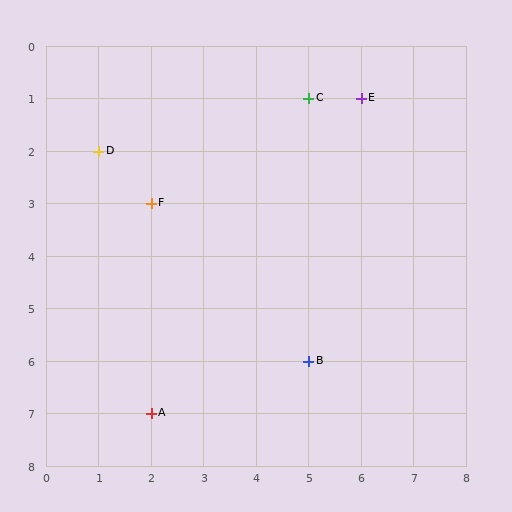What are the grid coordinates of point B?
Point B is at grid coordinates (5, 6).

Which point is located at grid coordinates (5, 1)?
Point C is at (5, 1).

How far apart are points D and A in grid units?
Points D and A are 1 column and 5 rows apart (about 5.1 grid units diagonally).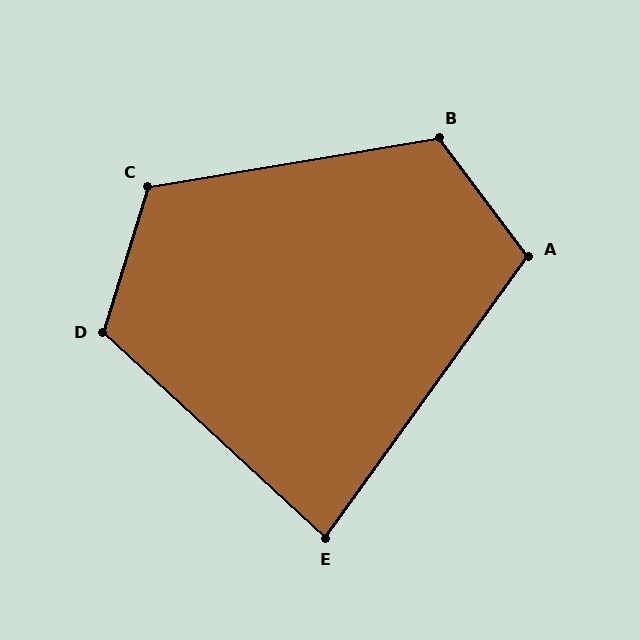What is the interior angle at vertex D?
Approximately 115 degrees (obtuse).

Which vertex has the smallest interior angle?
E, at approximately 83 degrees.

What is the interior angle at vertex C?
Approximately 117 degrees (obtuse).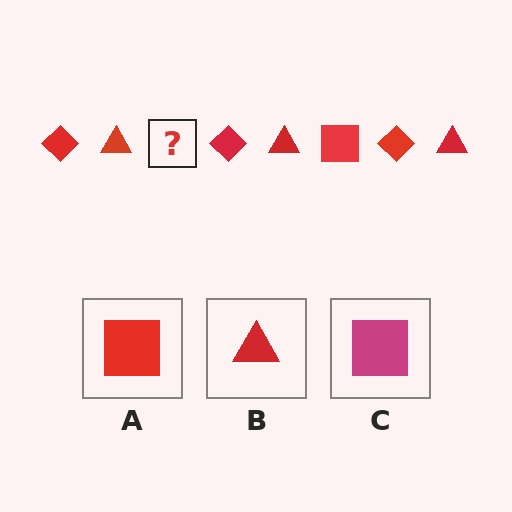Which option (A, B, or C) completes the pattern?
A.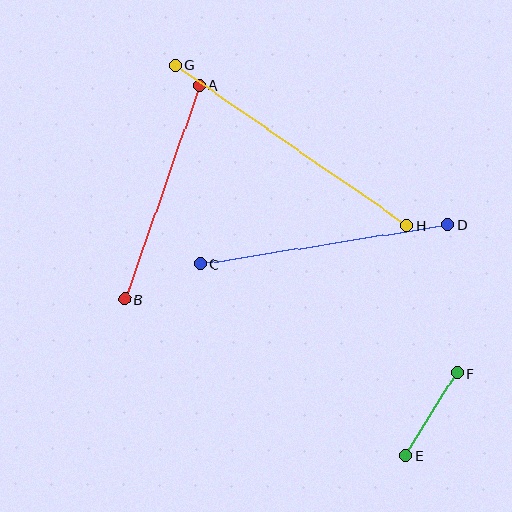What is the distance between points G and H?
The distance is approximately 282 pixels.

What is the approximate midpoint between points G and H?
The midpoint is at approximately (291, 145) pixels.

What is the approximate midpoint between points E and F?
The midpoint is at approximately (431, 414) pixels.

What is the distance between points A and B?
The distance is approximately 226 pixels.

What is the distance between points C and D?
The distance is approximately 251 pixels.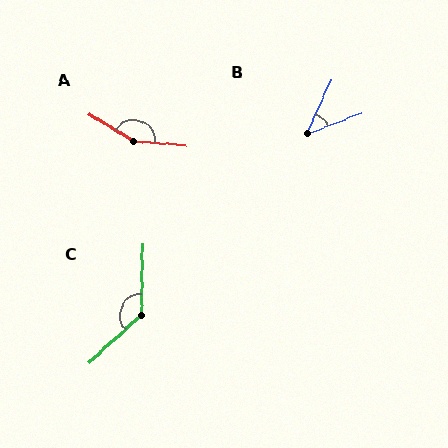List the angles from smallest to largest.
B (45°), C (134°), A (152°).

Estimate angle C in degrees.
Approximately 134 degrees.